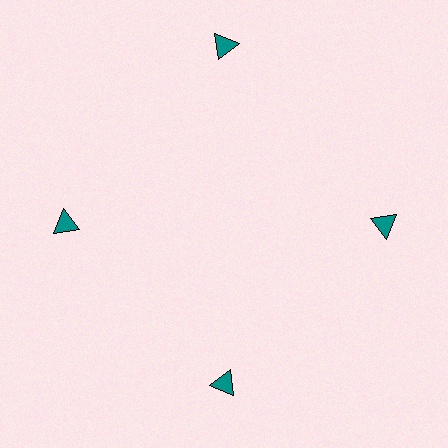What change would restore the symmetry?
The symmetry would be restored by moving it inward, back onto the ring so that all 4 triangles sit at equal angles and equal distance from the center.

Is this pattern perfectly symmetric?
No. The 4 teal triangles are arranged in a ring, but one element near the 12 o'clock position is pushed outward from the center, breaking the 4-fold rotational symmetry.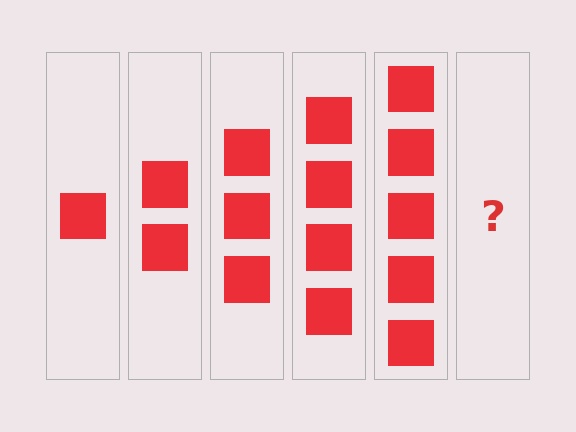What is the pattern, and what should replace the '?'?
The pattern is that each step adds one more square. The '?' should be 6 squares.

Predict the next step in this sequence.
The next step is 6 squares.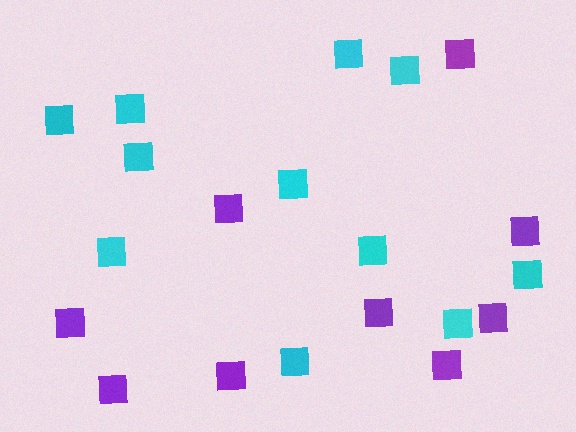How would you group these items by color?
There are 2 groups: one group of purple squares (9) and one group of cyan squares (11).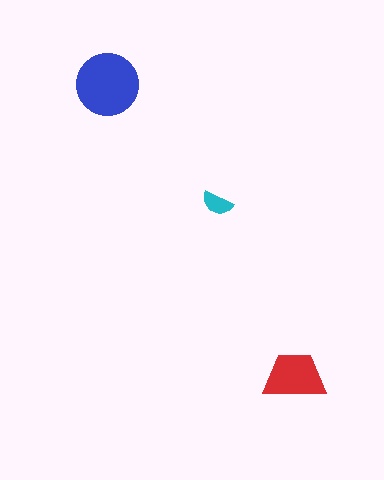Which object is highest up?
The blue circle is topmost.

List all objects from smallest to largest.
The cyan semicircle, the red trapezoid, the blue circle.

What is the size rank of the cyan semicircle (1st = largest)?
3rd.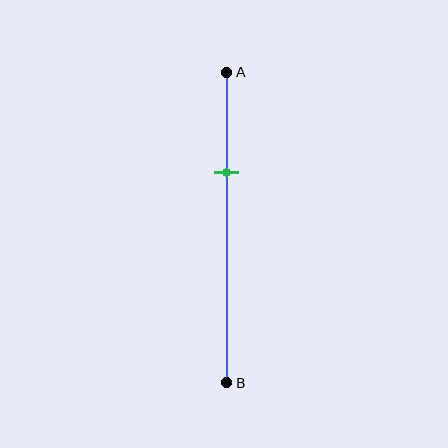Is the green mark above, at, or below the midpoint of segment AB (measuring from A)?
The green mark is above the midpoint of segment AB.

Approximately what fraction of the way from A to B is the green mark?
The green mark is approximately 30% of the way from A to B.